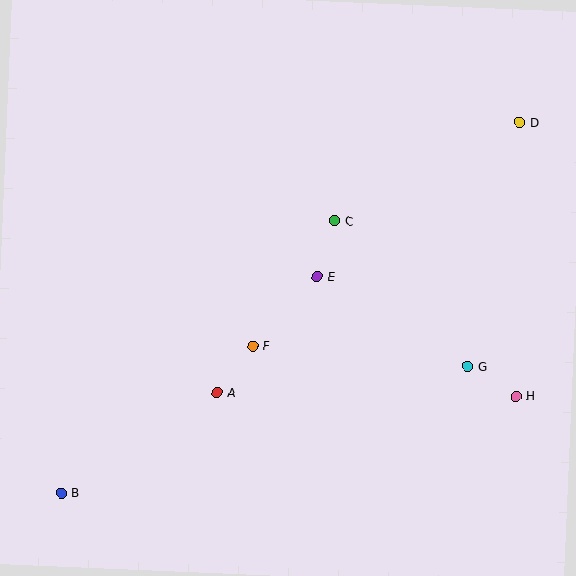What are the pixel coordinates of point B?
Point B is at (61, 493).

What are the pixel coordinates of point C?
Point C is at (335, 221).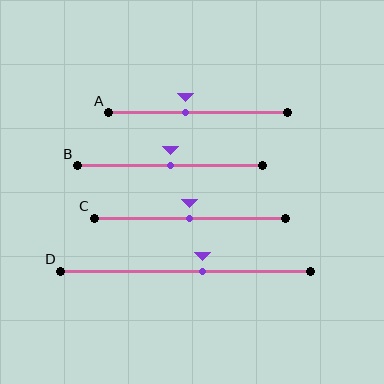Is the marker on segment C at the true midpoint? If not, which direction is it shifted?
Yes, the marker on segment C is at the true midpoint.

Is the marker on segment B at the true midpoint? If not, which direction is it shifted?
Yes, the marker on segment B is at the true midpoint.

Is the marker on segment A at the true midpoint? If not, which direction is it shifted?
No, the marker on segment A is shifted to the left by about 7% of the segment length.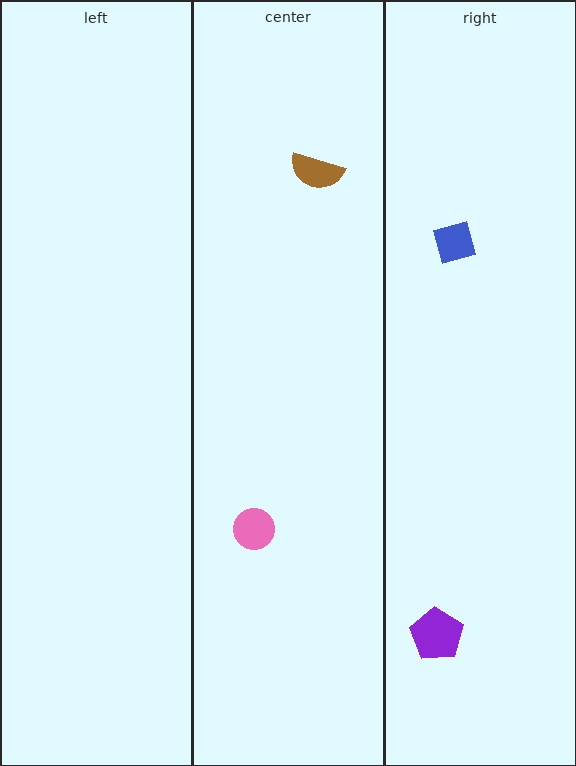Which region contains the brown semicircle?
The center region.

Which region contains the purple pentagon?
The right region.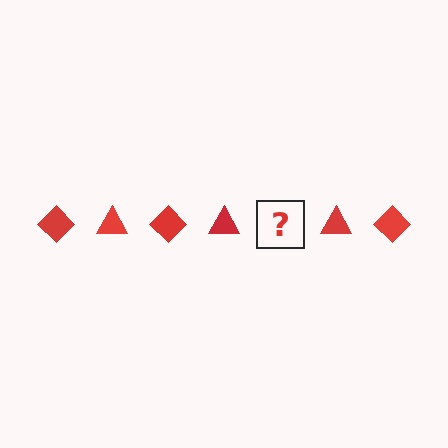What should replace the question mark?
The question mark should be replaced with a red diamond.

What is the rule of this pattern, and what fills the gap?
The rule is that the pattern cycles through diamond, triangle shapes in red. The gap should be filled with a red diamond.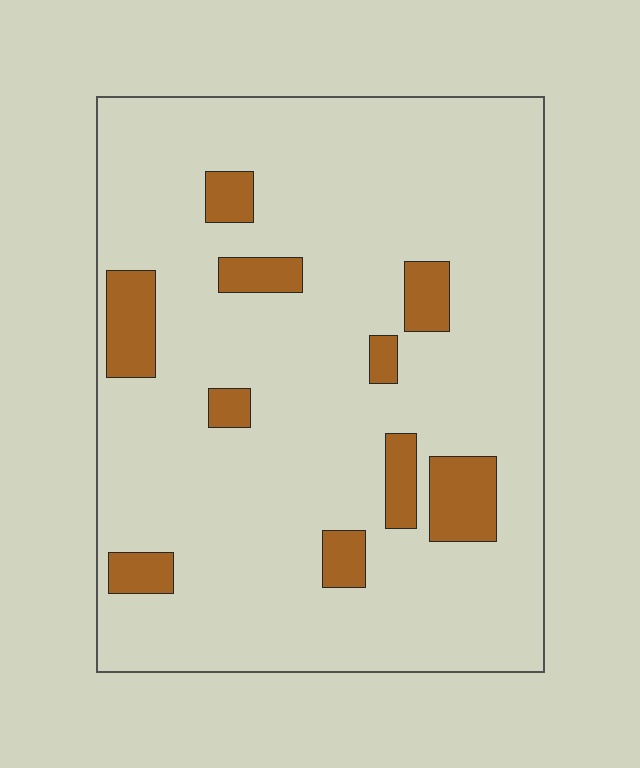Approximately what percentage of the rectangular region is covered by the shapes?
Approximately 10%.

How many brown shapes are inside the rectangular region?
10.